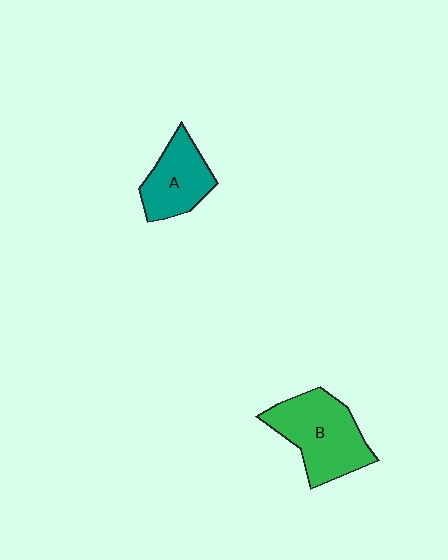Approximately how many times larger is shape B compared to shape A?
Approximately 1.4 times.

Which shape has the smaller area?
Shape A (teal).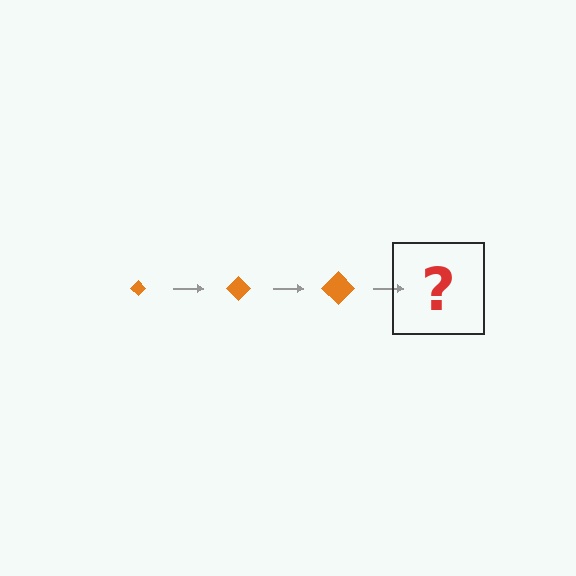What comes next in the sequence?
The next element should be an orange diamond, larger than the previous one.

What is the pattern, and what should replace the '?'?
The pattern is that the diamond gets progressively larger each step. The '?' should be an orange diamond, larger than the previous one.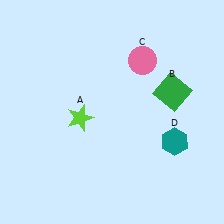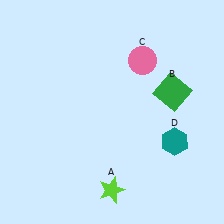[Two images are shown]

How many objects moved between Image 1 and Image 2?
1 object moved between the two images.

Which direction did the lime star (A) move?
The lime star (A) moved down.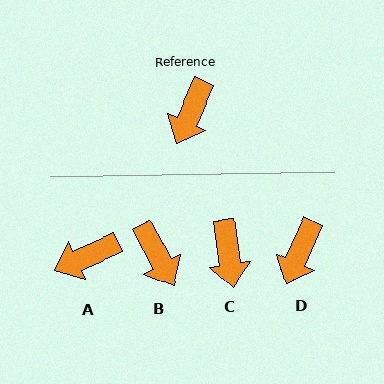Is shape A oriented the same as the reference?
No, it is off by about 42 degrees.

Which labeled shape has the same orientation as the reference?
D.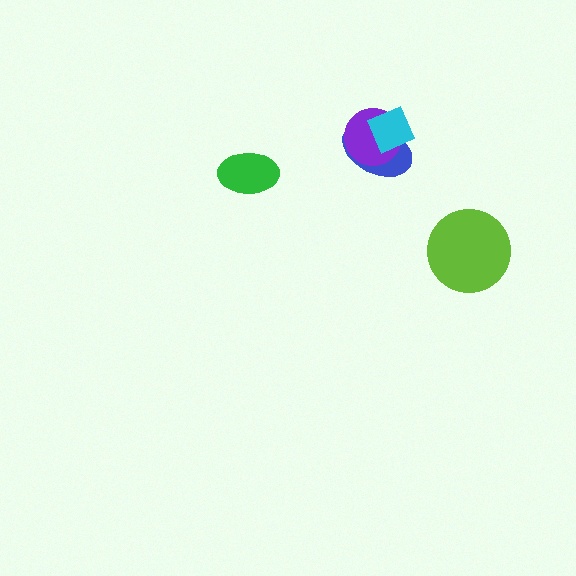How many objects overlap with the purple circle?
2 objects overlap with the purple circle.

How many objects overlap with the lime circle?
0 objects overlap with the lime circle.